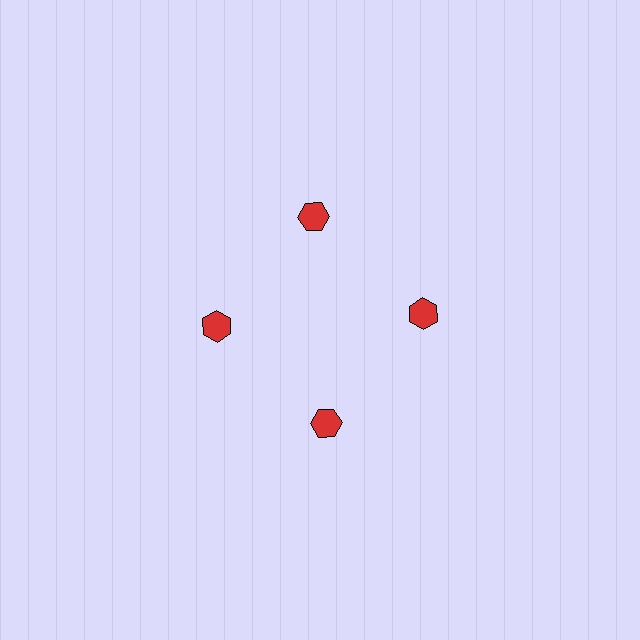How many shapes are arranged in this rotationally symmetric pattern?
There are 4 shapes, arranged in 4 groups of 1.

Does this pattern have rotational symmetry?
Yes, this pattern has 4-fold rotational symmetry. It looks the same after rotating 90 degrees around the center.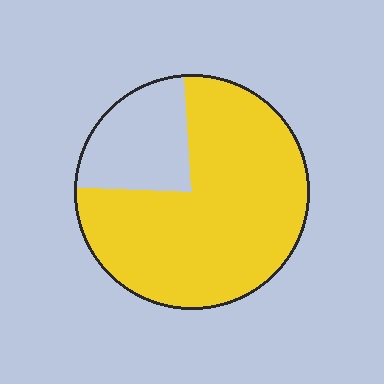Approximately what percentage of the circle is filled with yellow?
Approximately 75%.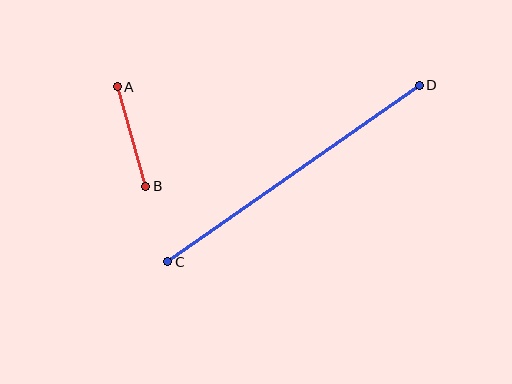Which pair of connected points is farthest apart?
Points C and D are farthest apart.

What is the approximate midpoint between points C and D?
The midpoint is at approximately (293, 174) pixels.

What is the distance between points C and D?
The distance is approximately 307 pixels.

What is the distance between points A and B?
The distance is approximately 103 pixels.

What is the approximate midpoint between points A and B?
The midpoint is at approximately (131, 136) pixels.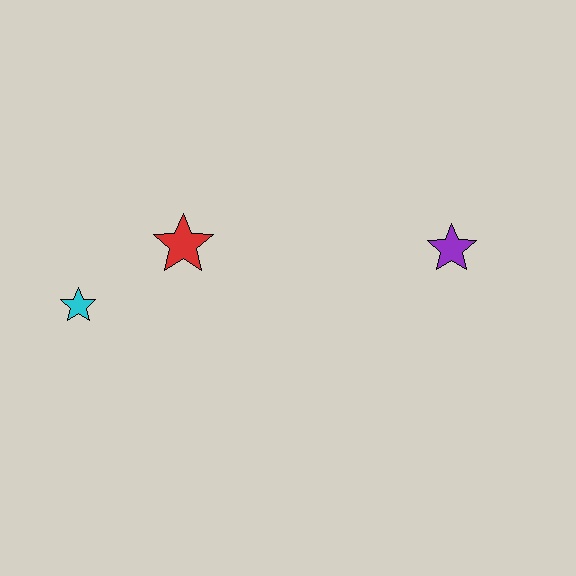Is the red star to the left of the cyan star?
No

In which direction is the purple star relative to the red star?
The purple star is to the right of the red star.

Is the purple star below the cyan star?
No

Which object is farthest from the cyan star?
The purple star is farthest from the cyan star.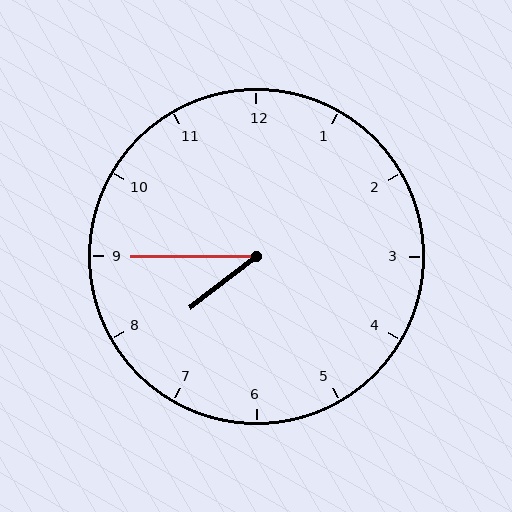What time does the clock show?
7:45.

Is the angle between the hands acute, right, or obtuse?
It is acute.